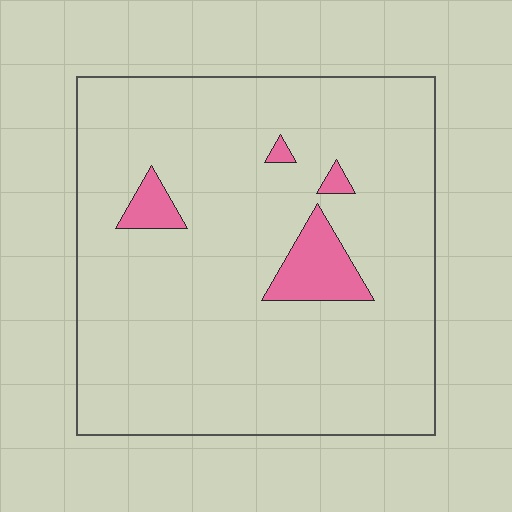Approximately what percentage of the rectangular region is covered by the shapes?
Approximately 5%.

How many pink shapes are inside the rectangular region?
4.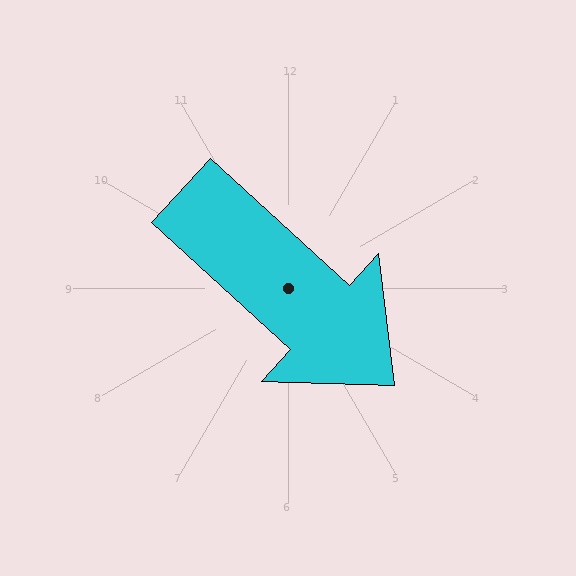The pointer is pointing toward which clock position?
Roughly 4 o'clock.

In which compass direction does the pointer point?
Southeast.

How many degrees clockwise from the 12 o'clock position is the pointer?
Approximately 132 degrees.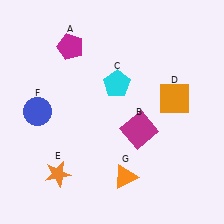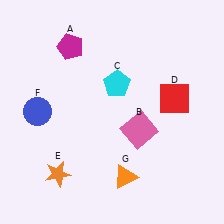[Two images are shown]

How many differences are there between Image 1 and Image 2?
There are 2 differences between the two images.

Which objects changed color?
B changed from magenta to pink. D changed from orange to red.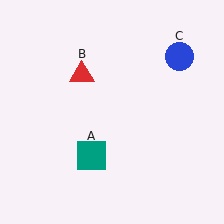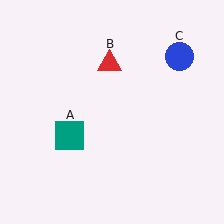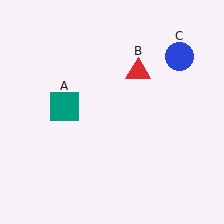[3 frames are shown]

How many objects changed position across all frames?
2 objects changed position: teal square (object A), red triangle (object B).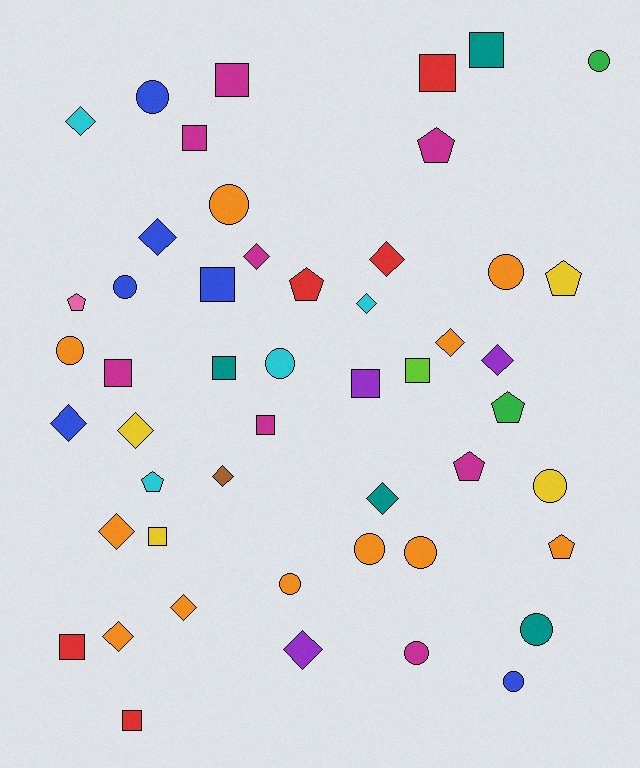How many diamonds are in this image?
There are 15 diamonds.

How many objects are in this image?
There are 50 objects.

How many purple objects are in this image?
There are 3 purple objects.